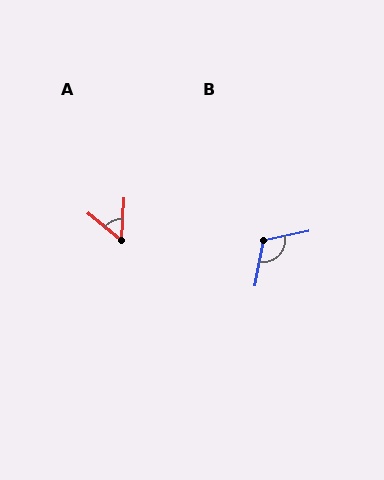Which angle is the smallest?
A, at approximately 54 degrees.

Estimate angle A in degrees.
Approximately 54 degrees.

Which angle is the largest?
B, at approximately 113 degrees.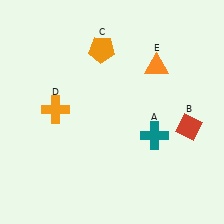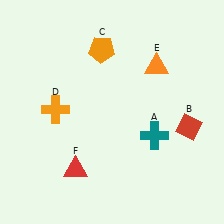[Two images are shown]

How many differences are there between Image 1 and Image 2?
There is 1 difference between the two images.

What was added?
A red triangle (F) was added in Image 2.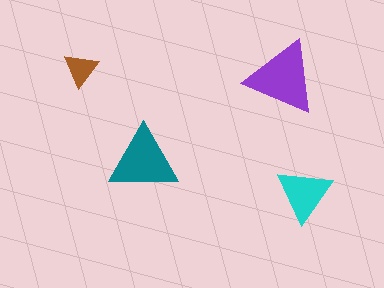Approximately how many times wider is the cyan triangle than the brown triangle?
About 1.5 times wider.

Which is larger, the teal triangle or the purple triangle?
The purple one.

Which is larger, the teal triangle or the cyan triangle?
The teal one.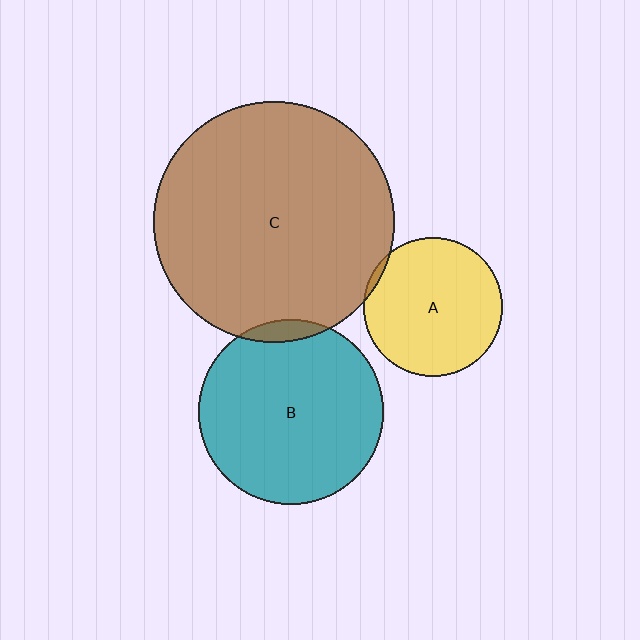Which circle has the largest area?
Circle C (brown).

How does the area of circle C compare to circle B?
Approximately 1.7 times.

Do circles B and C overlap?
Yes.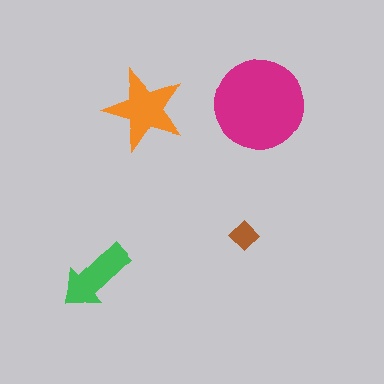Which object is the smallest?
The brown diamond.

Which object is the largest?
The magenta circle.